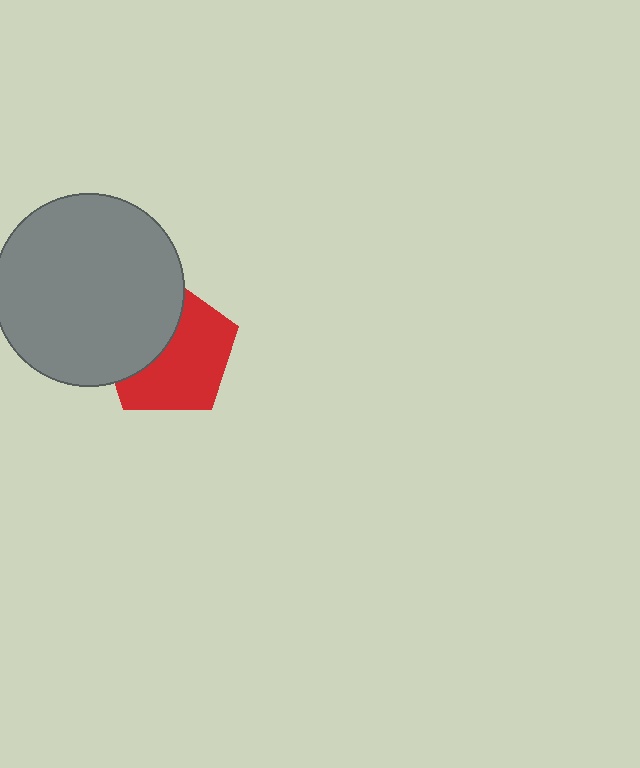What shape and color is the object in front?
The object in front is a gray circle.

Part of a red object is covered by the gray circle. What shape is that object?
It is a pentagon.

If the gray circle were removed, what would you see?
You would see the complete red pentagon.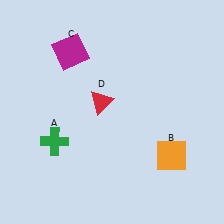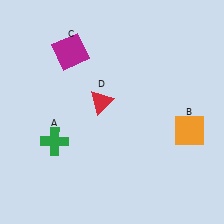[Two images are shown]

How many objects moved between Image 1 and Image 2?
1 object moved between the two images.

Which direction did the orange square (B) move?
The orange square (B) moved up.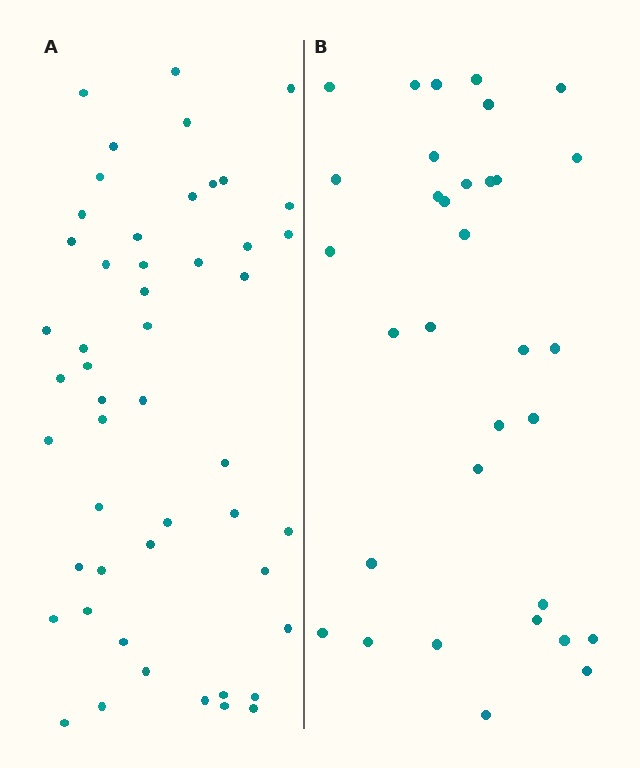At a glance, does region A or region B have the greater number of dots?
Region A (the left region) has more dots.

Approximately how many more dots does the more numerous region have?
Region A has approximately 15 more dots than region B.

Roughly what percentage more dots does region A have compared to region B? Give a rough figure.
About 50% more.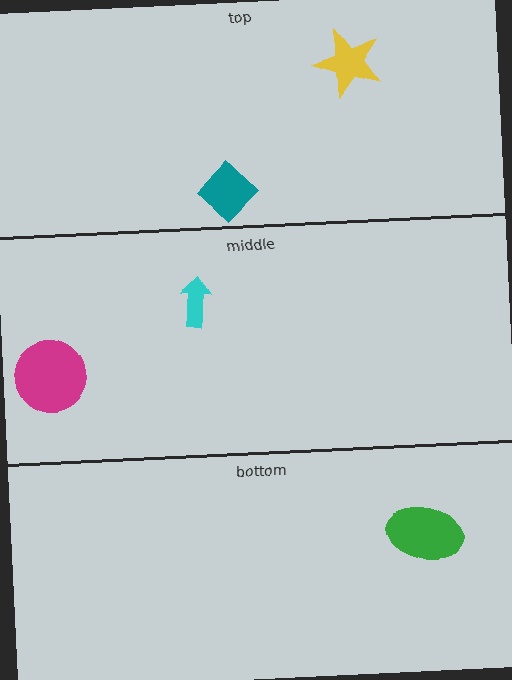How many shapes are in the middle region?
2.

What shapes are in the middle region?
The magenta circle, the cyan arrow.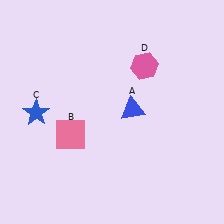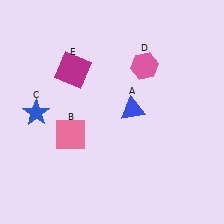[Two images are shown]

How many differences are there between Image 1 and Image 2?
There is 1 difference between the two images.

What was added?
A magenta square (E) was added in Image 2.